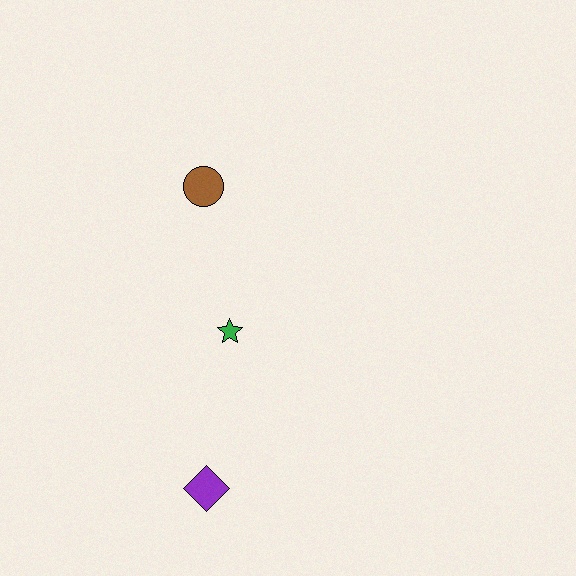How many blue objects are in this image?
There are no blue objects.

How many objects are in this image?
There are 3 objects.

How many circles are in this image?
There is 1 circle.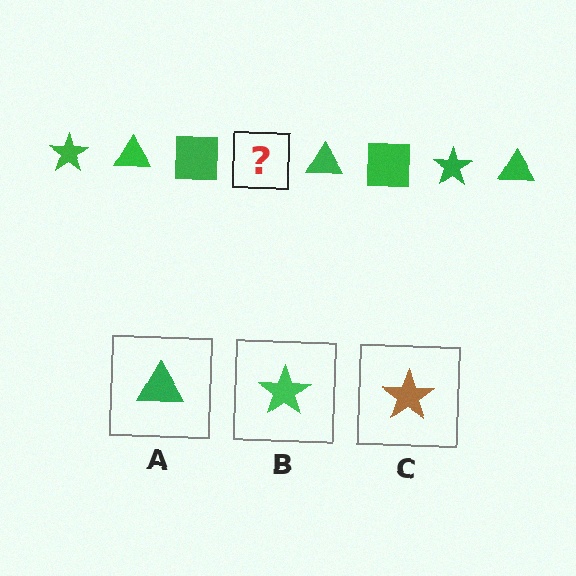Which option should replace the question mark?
Option B.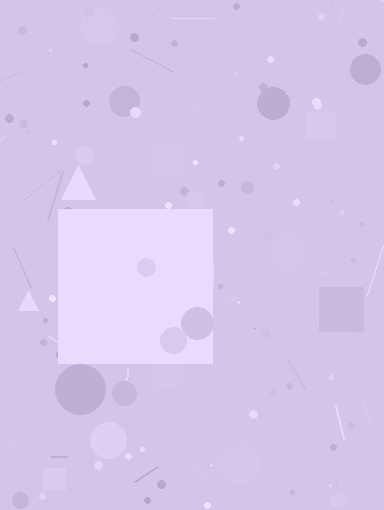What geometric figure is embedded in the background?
A square is embedded in the background.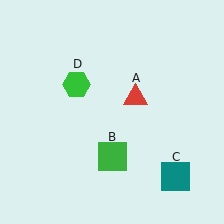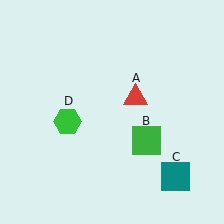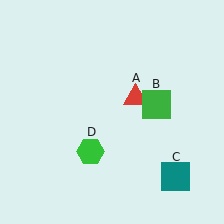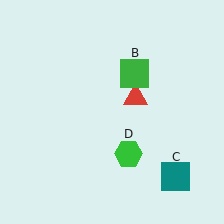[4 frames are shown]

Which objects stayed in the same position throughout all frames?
Red triangle (object A) and teal square (object C) remained stationary.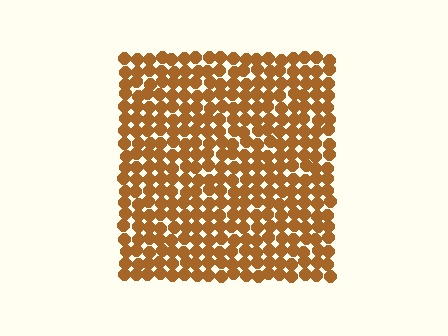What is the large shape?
The large shape is a square.